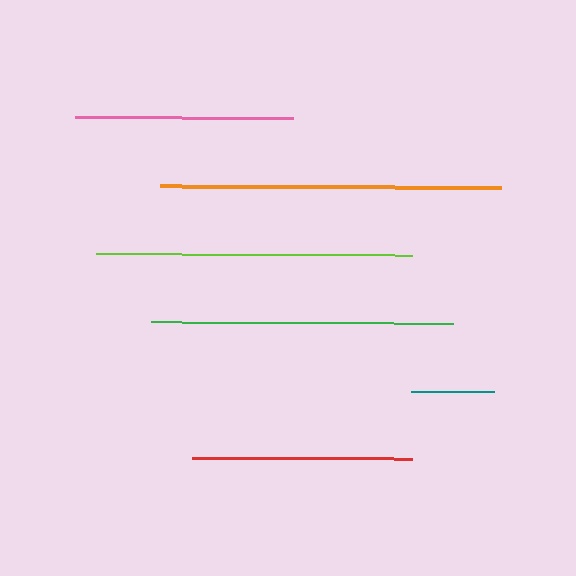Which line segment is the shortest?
The teal line is the shortest at approximately 83 pixels.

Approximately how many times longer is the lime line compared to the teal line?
The lime line is approximately 3.8 times the length of the teal line.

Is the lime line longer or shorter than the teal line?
The lime line is longer than the teal line.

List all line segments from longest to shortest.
From longest to shortest: orange, lime, green, red, pink, teal.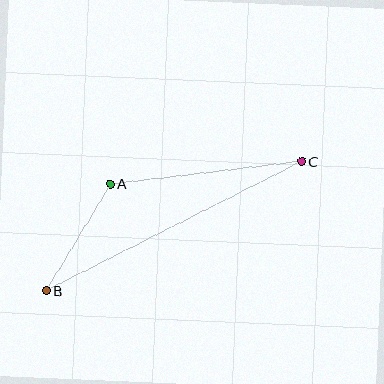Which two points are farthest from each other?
Points B and C are farthest from each other.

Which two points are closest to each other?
Points A and B are closest to each other.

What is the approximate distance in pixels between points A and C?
The distance between A and C is approximately 192 pixels.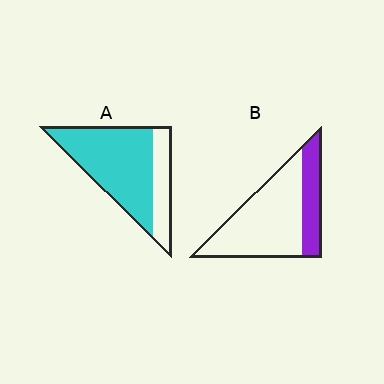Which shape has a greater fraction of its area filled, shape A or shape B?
Shape A.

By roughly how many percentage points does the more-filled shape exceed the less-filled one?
By roughly 45 percentage points (A over B).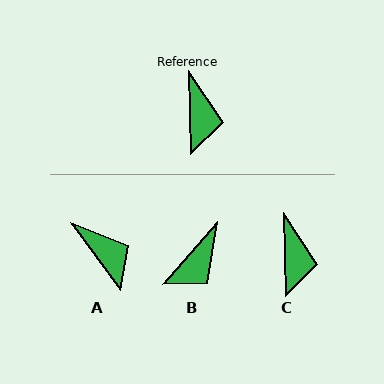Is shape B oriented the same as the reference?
No, it is off by about 43 degrees.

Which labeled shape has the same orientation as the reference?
C.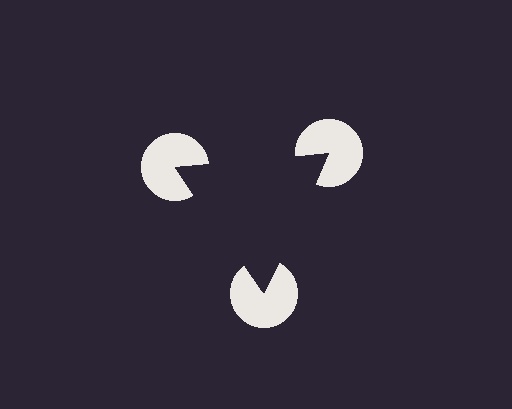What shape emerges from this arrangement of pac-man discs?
An illusory triangle — its edges are inferred from the aligned wedge cuts in the pac-man discs, not physically drawn.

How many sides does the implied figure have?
3 sides.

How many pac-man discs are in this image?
There are 3 — one at each vertex of the illusory triangle.